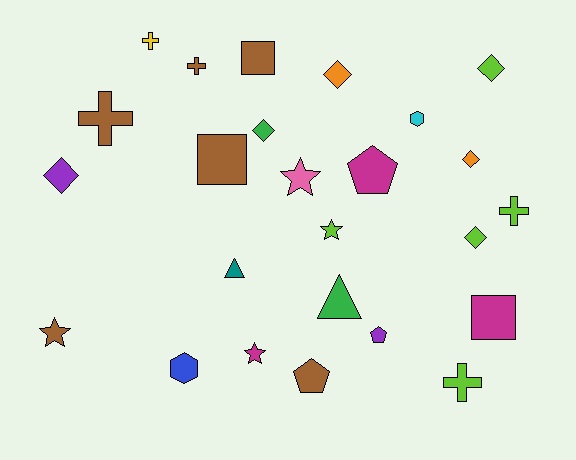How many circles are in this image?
There are no circles.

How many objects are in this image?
There are 25 objects.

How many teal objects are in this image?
There is 1 teal object.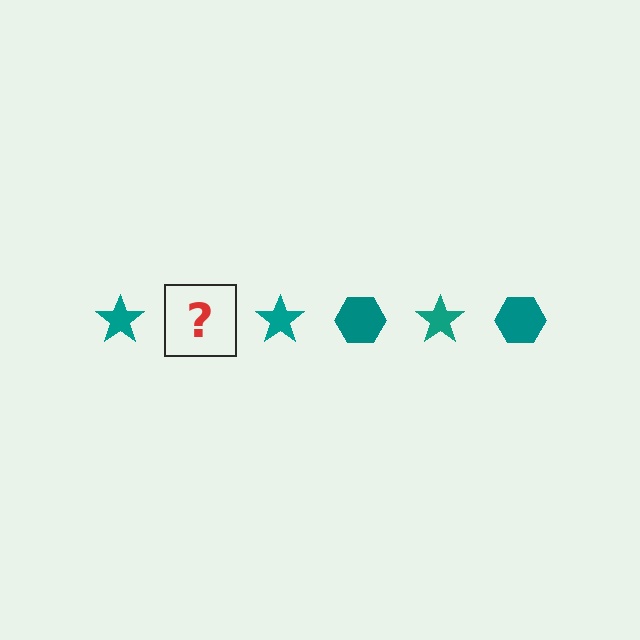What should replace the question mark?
The question mark should be replaced with a teal hexagon.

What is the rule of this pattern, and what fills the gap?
The rule is that the pattern cycles through star, hexagon shapes in teal. The gap should be filled with a teal hexagon.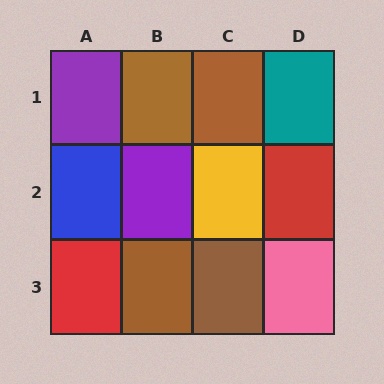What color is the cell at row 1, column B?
Brown.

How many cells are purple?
2 cells are purple.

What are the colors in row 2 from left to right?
Blue, purple, yellow, red.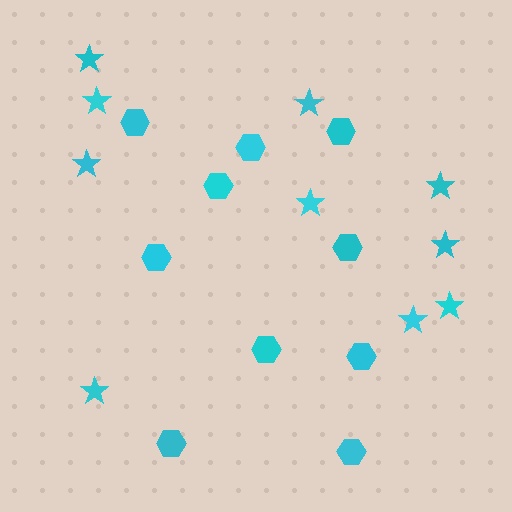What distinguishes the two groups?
There are 2 groups: one group of hexagons (10) and one group of stars (10).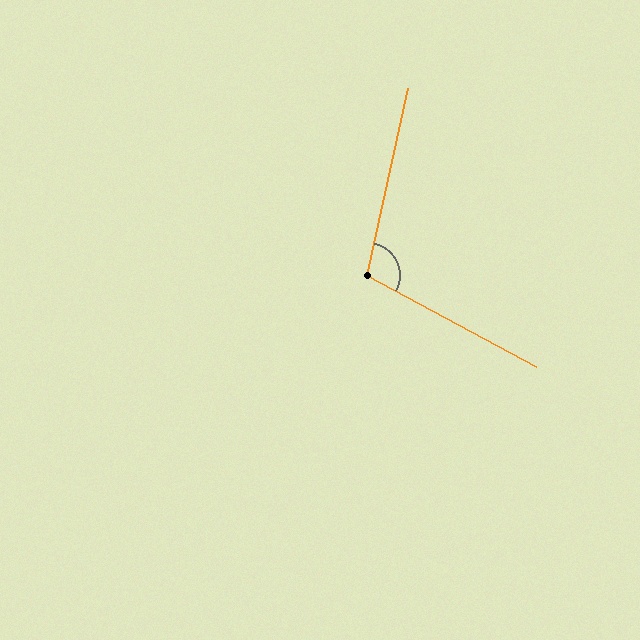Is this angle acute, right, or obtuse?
It is obtuse.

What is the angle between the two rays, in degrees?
Approximately 106 degrees.